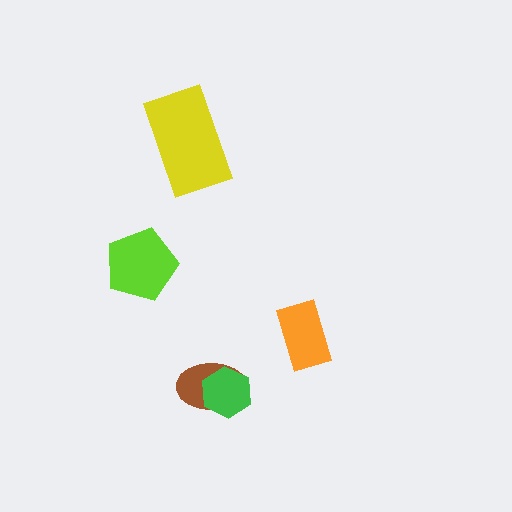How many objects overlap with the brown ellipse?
1 object overlaps with the brown ellipse.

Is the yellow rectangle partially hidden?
No, no other shape covers it.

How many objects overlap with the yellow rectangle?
0 objects overlap with the yellow rectangle.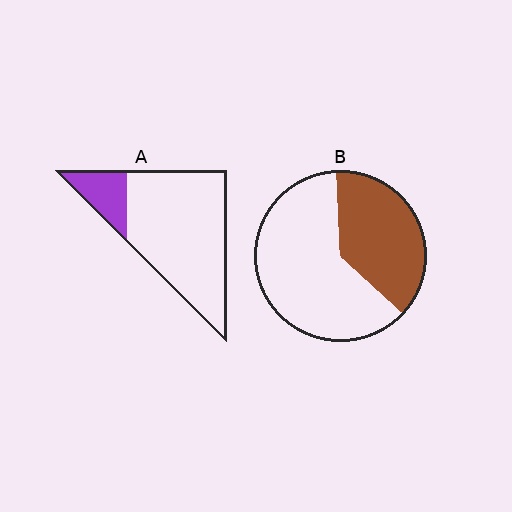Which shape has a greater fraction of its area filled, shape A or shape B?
Shape B.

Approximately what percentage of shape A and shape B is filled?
A is approximately 20% and B is approximately 40%.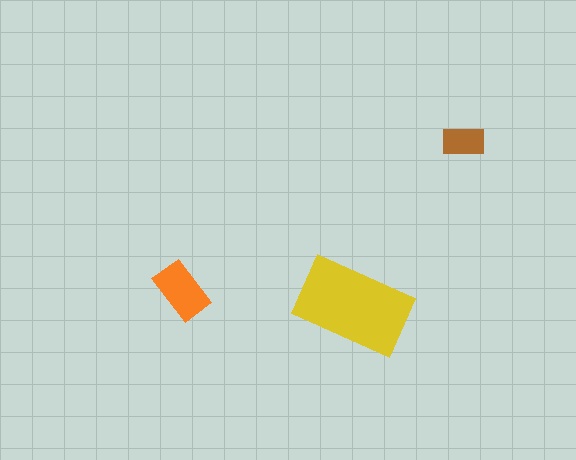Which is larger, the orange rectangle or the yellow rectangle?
The yellow one.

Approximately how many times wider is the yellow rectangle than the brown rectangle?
About 2.5 times wider.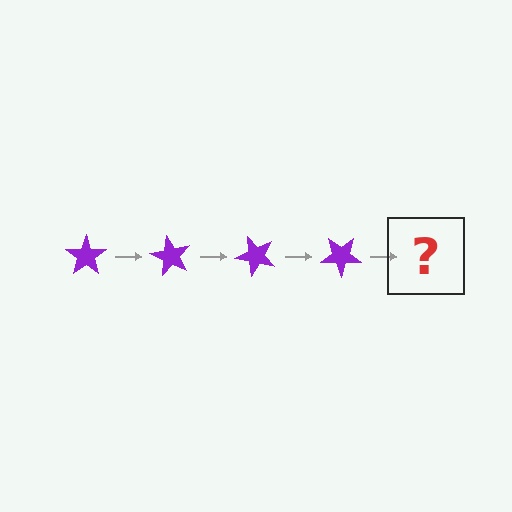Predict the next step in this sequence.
The next step is a purple star rotated 240 degrees.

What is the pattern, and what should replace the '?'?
The pattern is that the star rotates 60 degrees each step. The '?' should be a purple star rotated 240 degrees.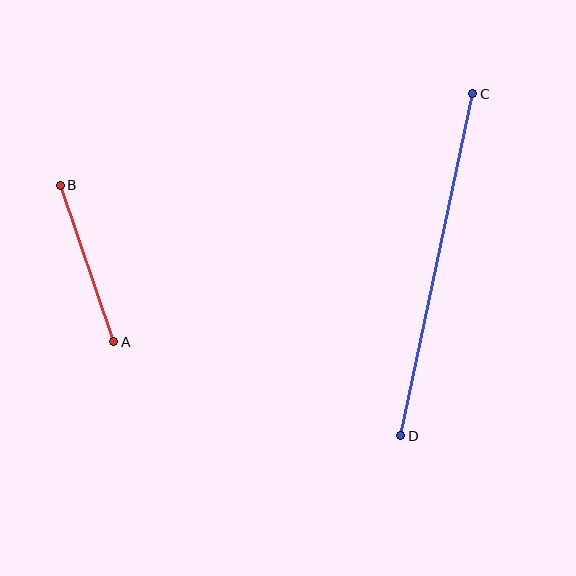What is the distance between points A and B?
The distance is approximately 165 pixels.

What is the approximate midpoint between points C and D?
The midpoint is at approximately (437, 265) pixels.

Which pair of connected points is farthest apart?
Points C and D are farthest apart.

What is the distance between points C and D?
The distance is approximately 350 pixels.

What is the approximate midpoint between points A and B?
The midpoint is at approximately (87, 263) pixels.